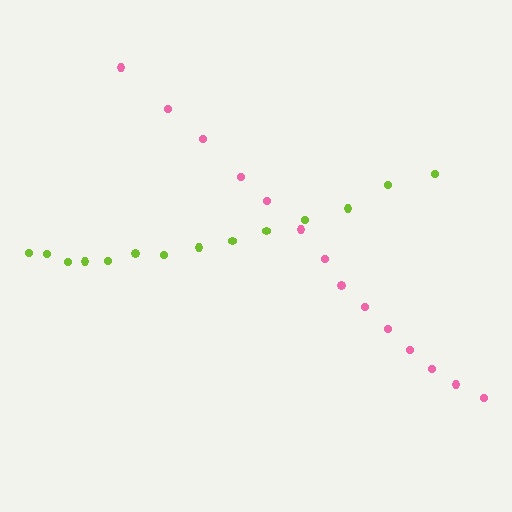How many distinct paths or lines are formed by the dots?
There are 2 distinct paths.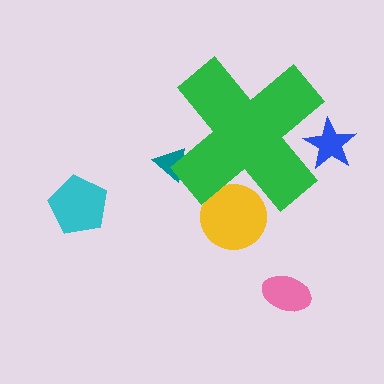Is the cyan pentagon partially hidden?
No, the cyan pentagon is fully visible.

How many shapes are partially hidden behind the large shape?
3 shapes are partially hidden.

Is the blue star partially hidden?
Yes, the blue star is partially hidden behind the green cross.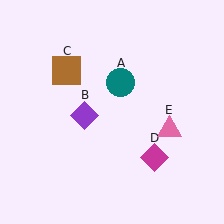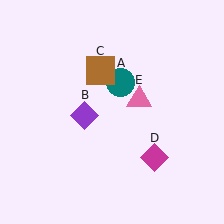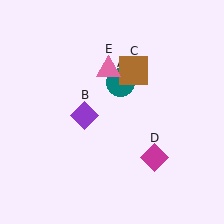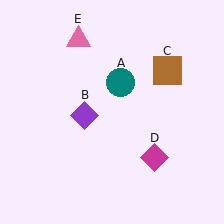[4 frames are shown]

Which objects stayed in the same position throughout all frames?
Teal circle (object A) and purple diamond (object B) and magenta diamond (object D) remained stationary.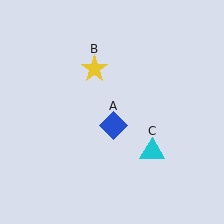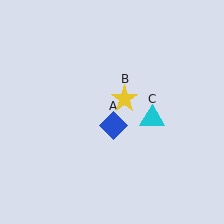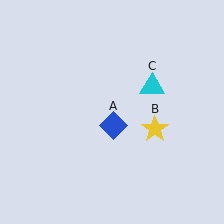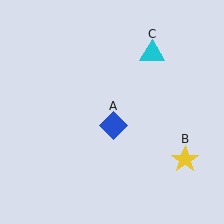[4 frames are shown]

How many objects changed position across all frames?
2 objects changed position: yellow star (object B), cyan triangle (object C).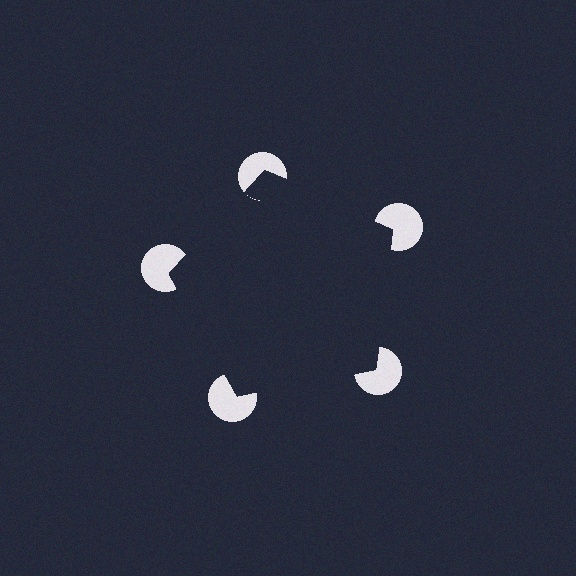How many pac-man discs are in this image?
There are 5 — one at each vertex of the illusory pentagon.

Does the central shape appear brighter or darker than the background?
It typically appears slightly darker than the background, even though no actual brightness change is drawn.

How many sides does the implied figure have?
5 sides.